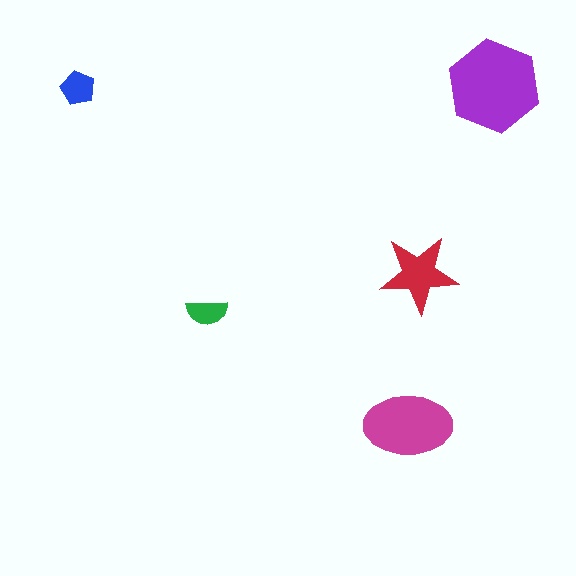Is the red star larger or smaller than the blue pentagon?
Larger.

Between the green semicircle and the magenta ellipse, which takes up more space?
The magenta ellipse.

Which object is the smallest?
The green semicircle.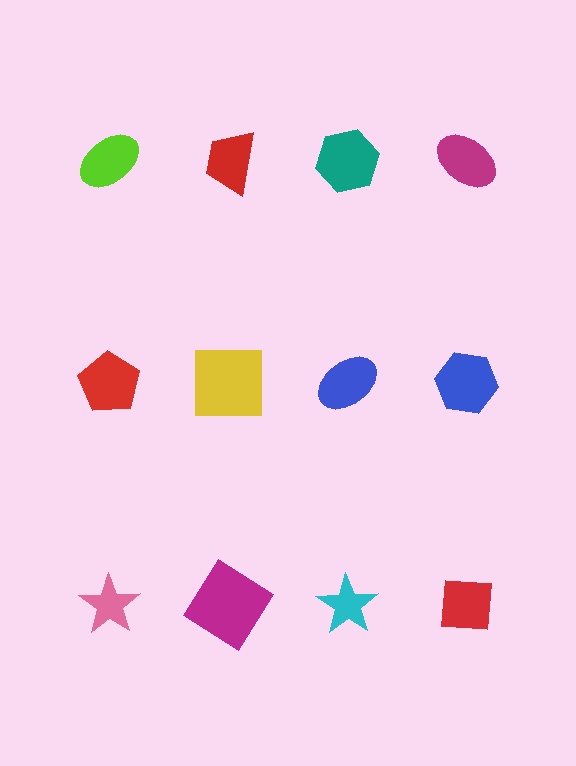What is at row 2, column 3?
A blue ellipse.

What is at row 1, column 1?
A lime ellipse.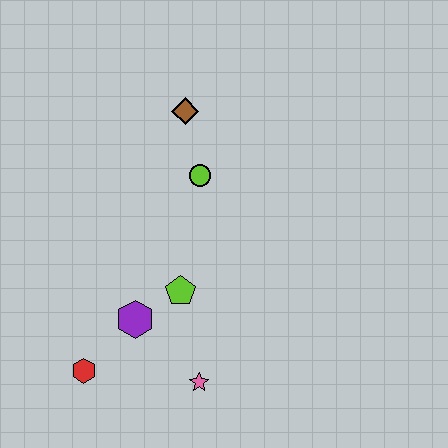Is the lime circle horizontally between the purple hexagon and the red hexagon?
No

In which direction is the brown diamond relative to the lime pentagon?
The brown diamond is above the lime pentagon.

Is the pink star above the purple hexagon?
No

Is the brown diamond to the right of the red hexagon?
Yes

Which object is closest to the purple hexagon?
The lime pentagon is closest to the purple hexagon.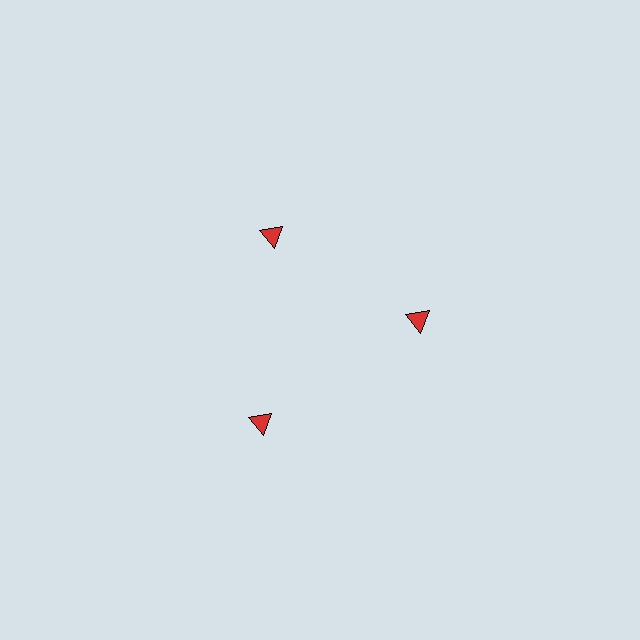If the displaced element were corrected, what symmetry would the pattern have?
It would have 3-fold rotational symmetry — the pattern would map onto itself every 120 degrees.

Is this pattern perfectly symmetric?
No. The 3 red triangles are arranged in a ring, but one element near the 7 o'clock position is pushed outward from the center, breaking the 3-fold rotational symmetry.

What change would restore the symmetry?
The symmetry would be restored by moving it inward, back onto the ring so that all 3 triangles sit at equal angles and equal distance from the center.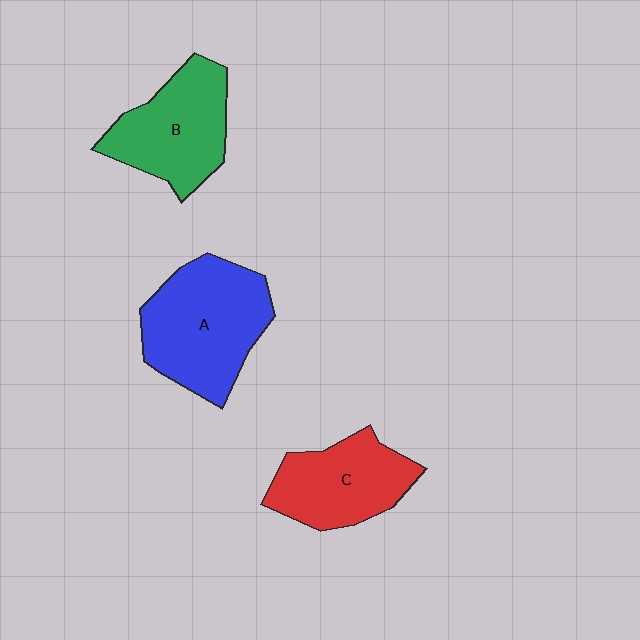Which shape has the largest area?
Shape A (blue).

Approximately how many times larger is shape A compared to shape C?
Approximately 1.3 times.